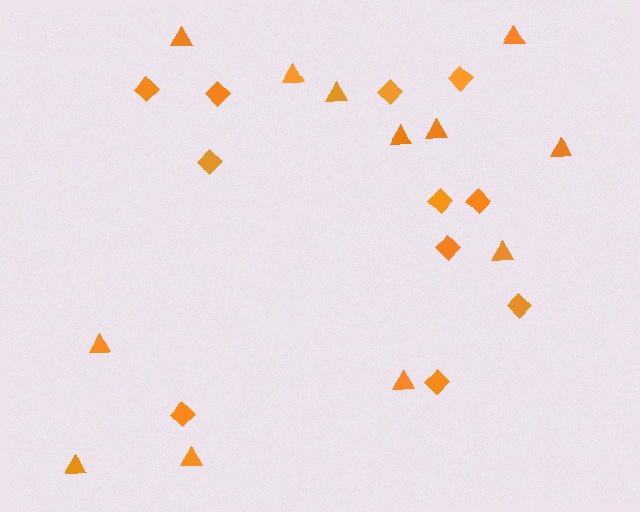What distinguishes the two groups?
There are 2 groups: one group of diamonds (11) and one group of triangles (12).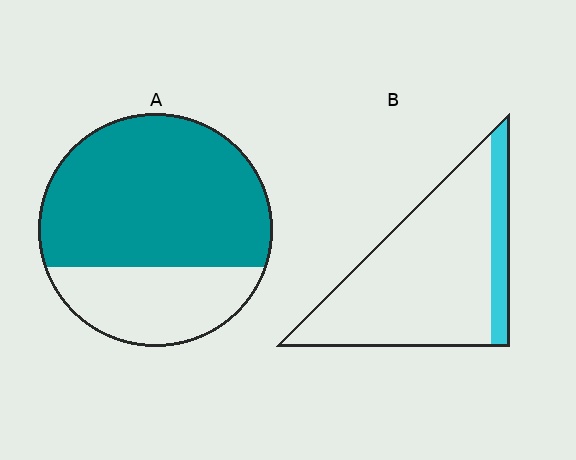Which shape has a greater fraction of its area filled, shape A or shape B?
Shape A.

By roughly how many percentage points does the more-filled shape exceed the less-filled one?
By roughly 55 percentage points (A over B).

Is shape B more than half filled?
No.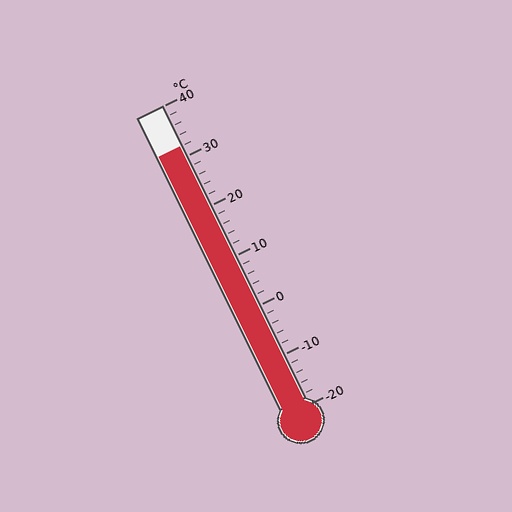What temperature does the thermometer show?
The thermometer shows approximately 32°C.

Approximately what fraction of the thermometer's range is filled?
The thermometer is filled to approximately 85% of its range.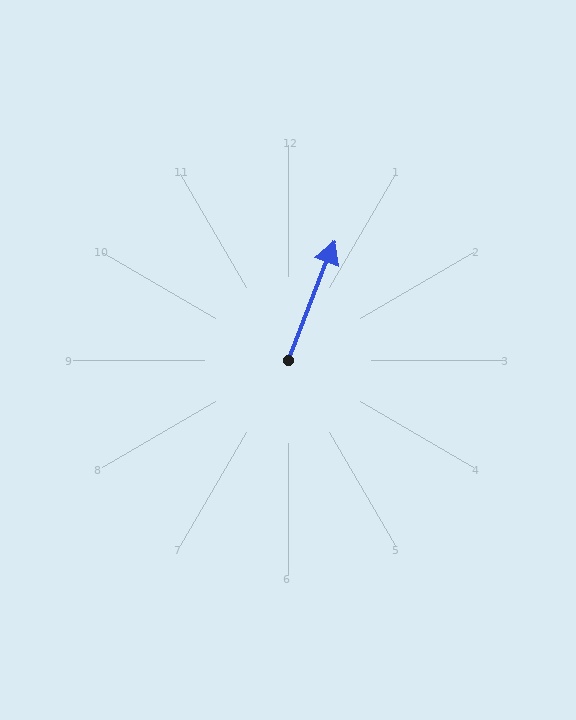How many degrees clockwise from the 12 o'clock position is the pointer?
Approximately 21 degrees.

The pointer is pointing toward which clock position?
Roughly 1 o'clock.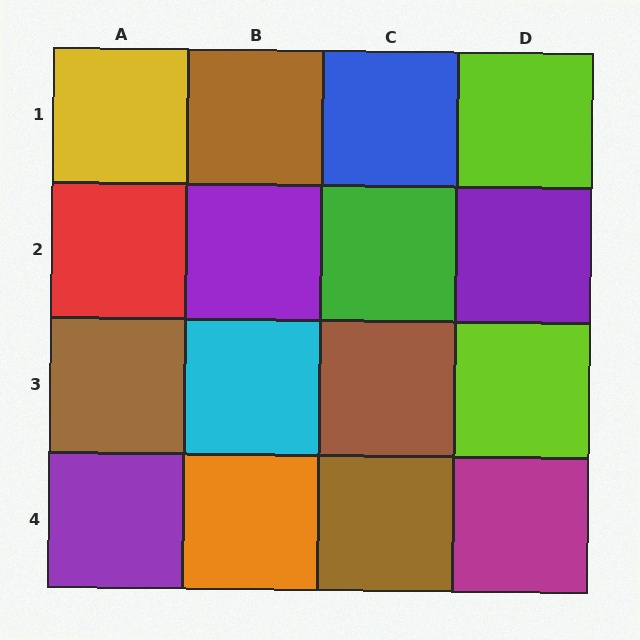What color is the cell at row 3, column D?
Lime.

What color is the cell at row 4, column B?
Orange.